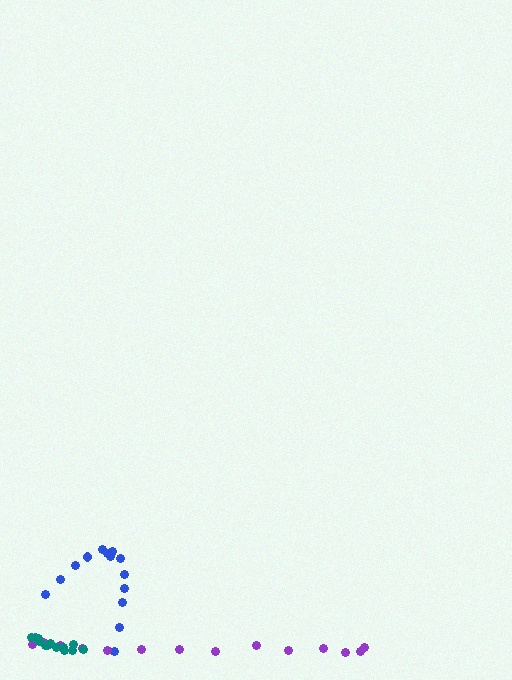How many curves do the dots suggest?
There are 3 distinct paths.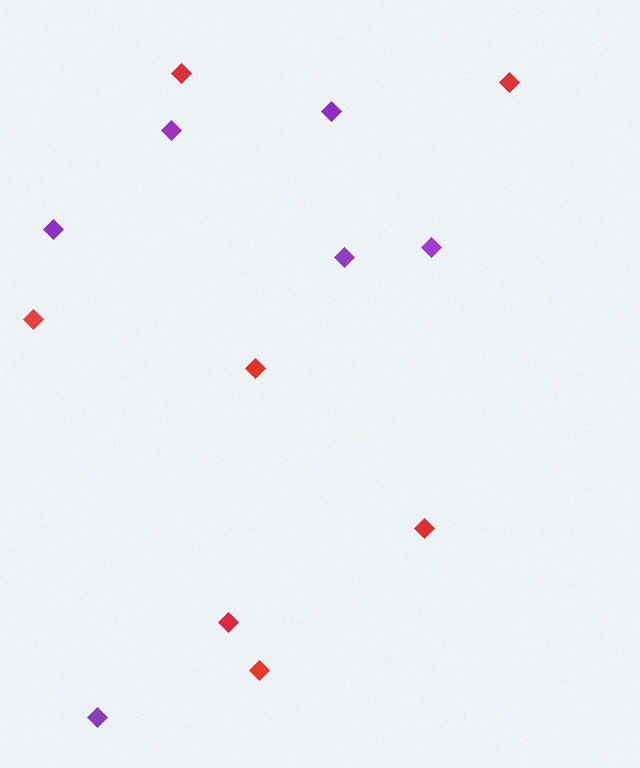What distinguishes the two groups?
There are 2 groups: one group of red diamonds (7) and one group of purple diamonds (6).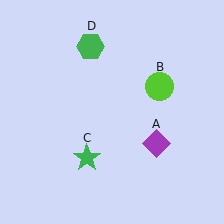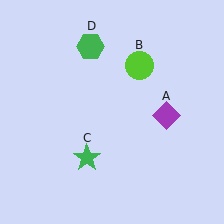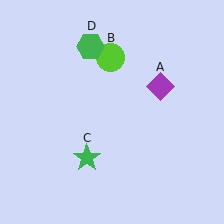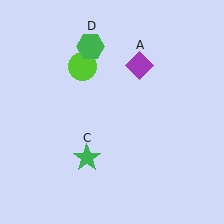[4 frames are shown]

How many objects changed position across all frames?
2 objects changed position: purple diamond (object A), lime circle (object B).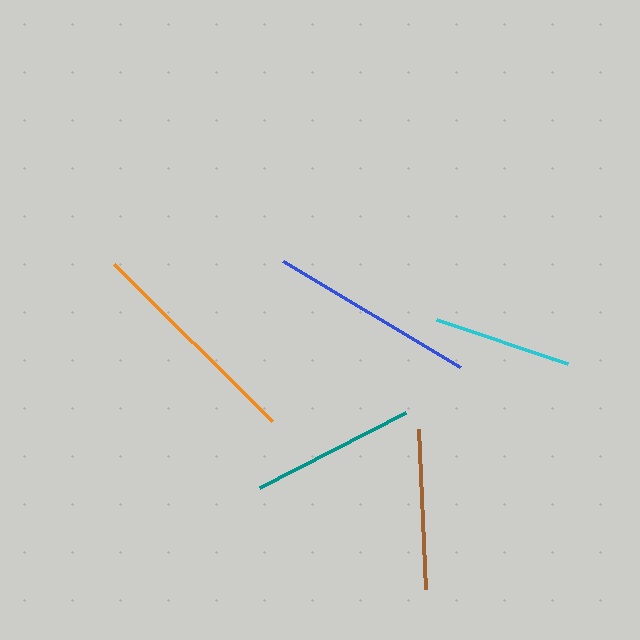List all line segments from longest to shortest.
From longest to shortest: orange, blue, teal, brown, cyan.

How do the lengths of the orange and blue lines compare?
The orange and blue lines are approximately the same length.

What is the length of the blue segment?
The blue segment is approximately 206 pixels long.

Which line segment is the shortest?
The cyan line is the shortest at approximately 138 pixels.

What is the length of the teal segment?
The teal segment is approximately 164 pixels long.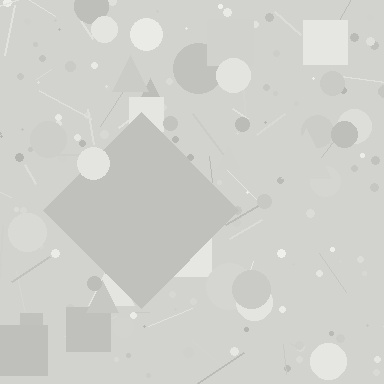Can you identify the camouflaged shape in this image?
The camouflaged shape is a diamond.